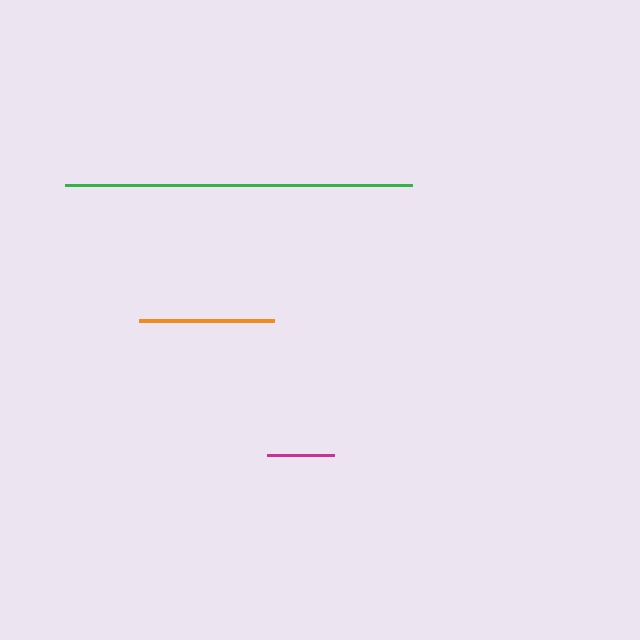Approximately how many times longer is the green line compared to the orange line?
The green line is approximately 2.6 times the length of the orange line.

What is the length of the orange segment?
The orange segment is approximately 135 pixels long.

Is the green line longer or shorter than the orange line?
The green line is longer than the orange line.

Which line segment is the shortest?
The magenta line is the shortest at approximately 67 pixels.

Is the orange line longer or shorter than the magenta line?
The orange line is longer than the magenta line.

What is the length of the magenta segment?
The magenta segment is approximately 67 pixels long.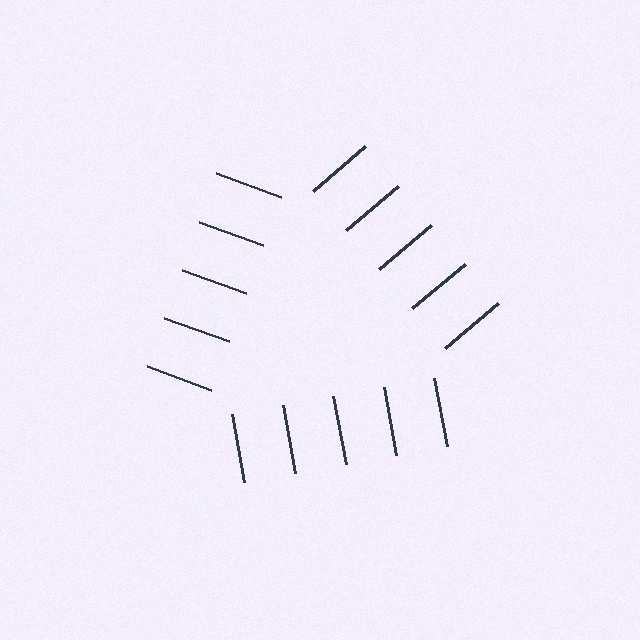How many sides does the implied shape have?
3 sides — the line-ends trace a triangle.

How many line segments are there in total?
15 — 5 along each of the 3 edges.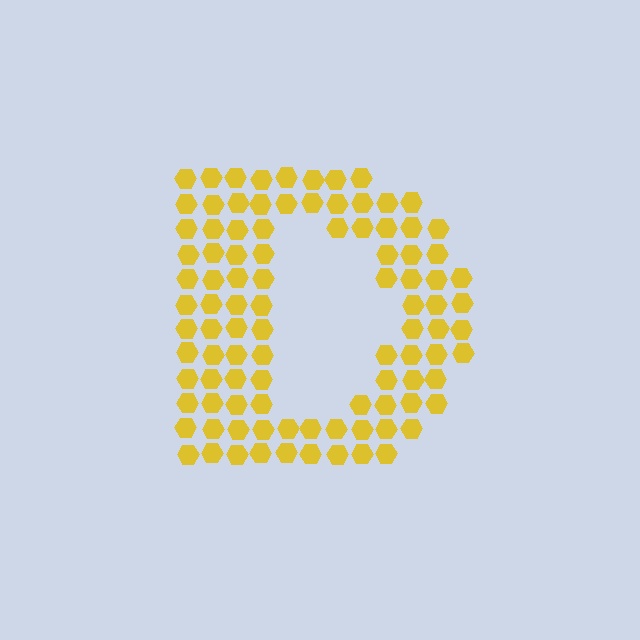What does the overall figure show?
The overall figure shows the letter D.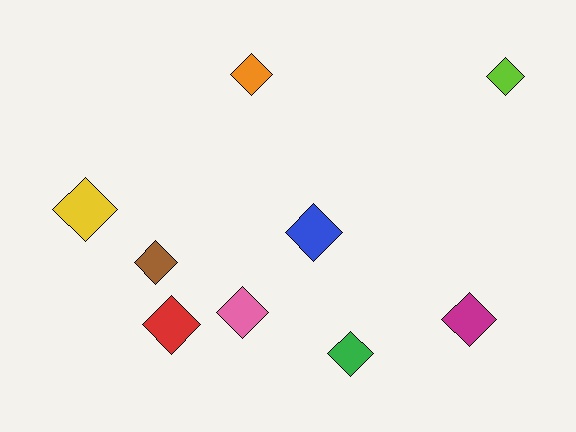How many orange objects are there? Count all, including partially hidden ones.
There is 1 orange object.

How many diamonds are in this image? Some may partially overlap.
There are 9 diamonds.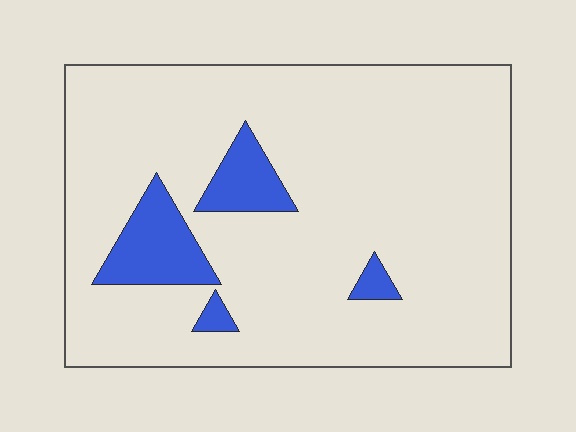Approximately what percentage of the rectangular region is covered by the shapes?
Approximately 10%.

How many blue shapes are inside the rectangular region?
4.